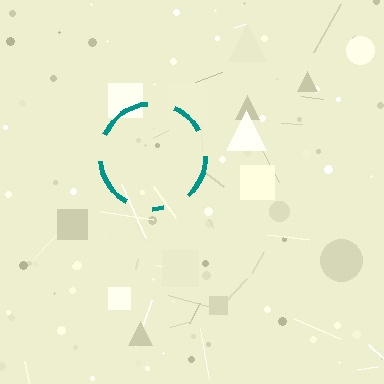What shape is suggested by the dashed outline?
The dashed outline suggests a circle.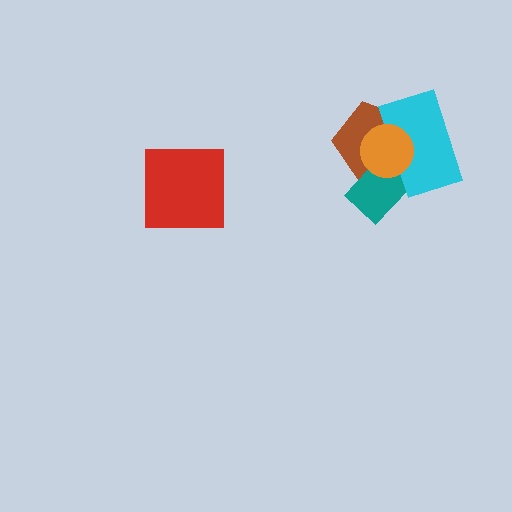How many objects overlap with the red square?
0 objects overlap with the red square.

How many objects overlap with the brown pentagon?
3 objects overlap with the brown pentagon.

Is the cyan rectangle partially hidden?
Yes, it is partially covered by another shape.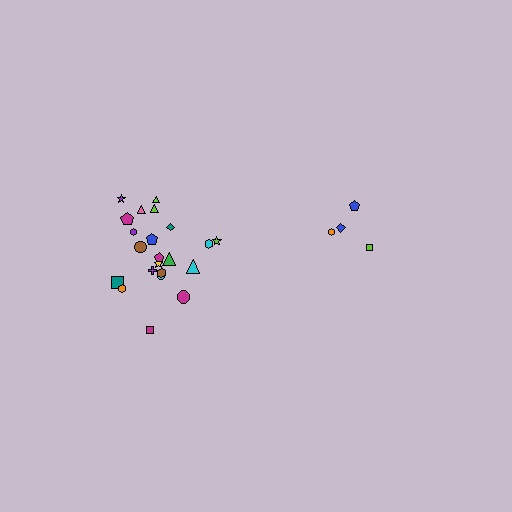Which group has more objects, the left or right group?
The left group.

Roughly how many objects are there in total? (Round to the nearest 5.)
Roughly 25 objects in total.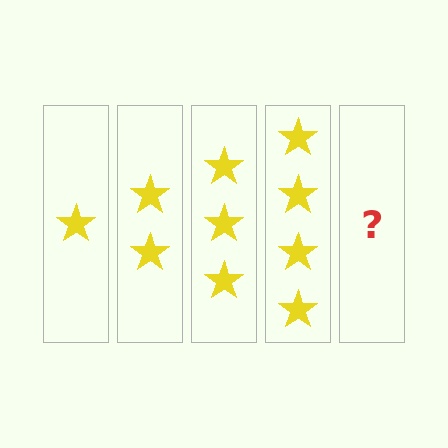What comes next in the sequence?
The next element should be 5 stars.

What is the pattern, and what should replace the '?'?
The pattern is that each step adds one more star. The '?' should be 5 stars.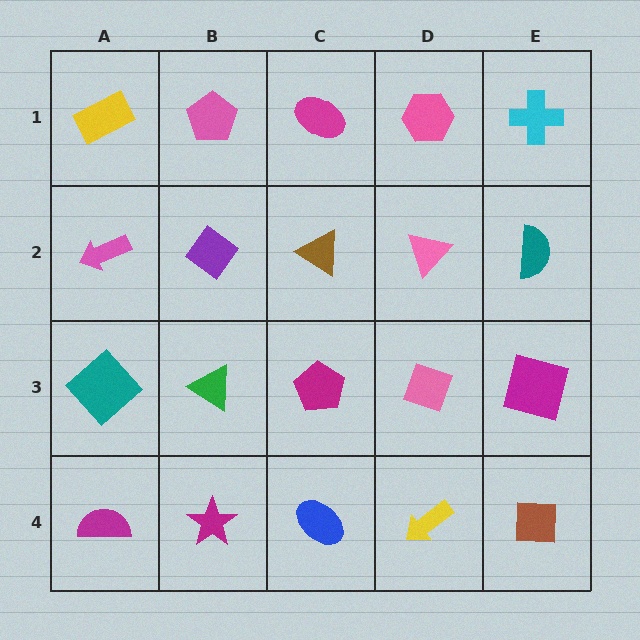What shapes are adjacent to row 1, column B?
A purple diamond (row 2, column B), a yellow rectangle (row 1, column A), a magenta ellipse (row 1, column C).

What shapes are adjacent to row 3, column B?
A purple diamond (row 2, column B), a magenta star (row 4, column B), a teal diamond (row 3, column A), a magenta pentagon (row 3, column C).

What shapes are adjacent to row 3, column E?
A teal semicircle (row 2, column E), a brown square (row 4, column E), a pink diamond (row 3, column D).